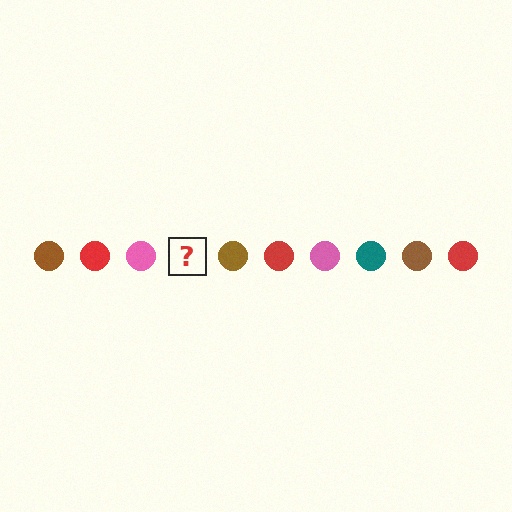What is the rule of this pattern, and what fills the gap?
The rule is that the pattern cycles through brown, red, pink, teal circles. The gap should be filled with a teal circle.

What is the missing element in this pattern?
The missing element is a teal circle.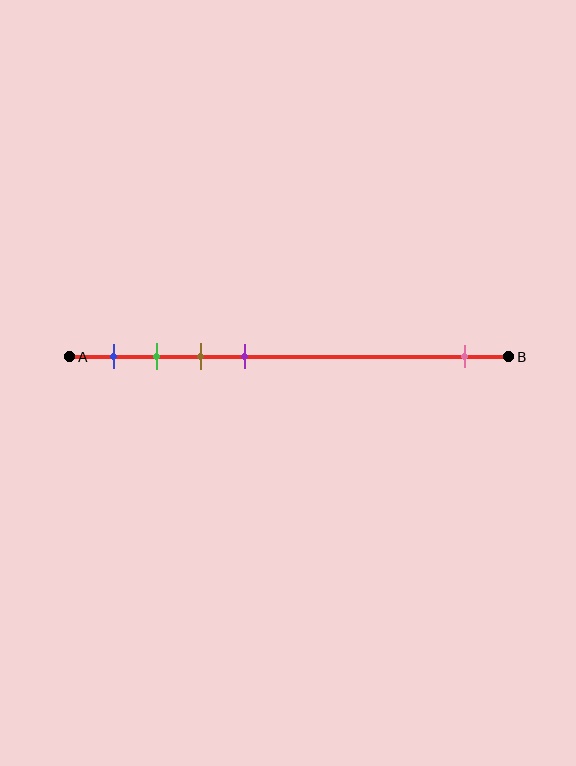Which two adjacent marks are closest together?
The green and brown marks are the closest adjacent pair.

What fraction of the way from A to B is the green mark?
The green mark is approximately 20% (0.2) of the way from A to B.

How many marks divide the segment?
There are 5 marks dividing the segment.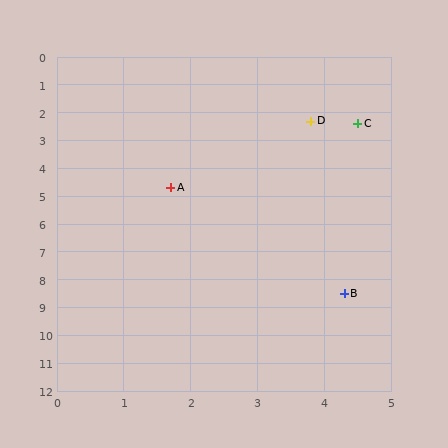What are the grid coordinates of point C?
Point C is at approximately (4.5, 2.4).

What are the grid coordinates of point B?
Point B is at approximately (4.3, 8.5).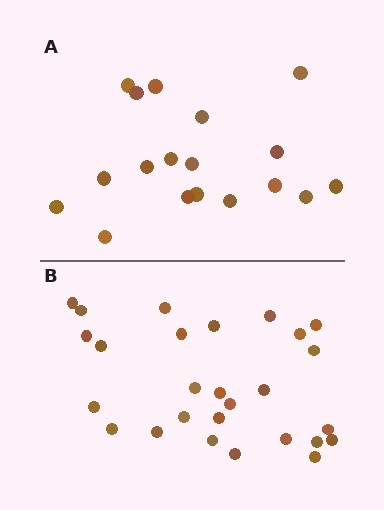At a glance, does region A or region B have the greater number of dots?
Region B (the bottom region) has more dots.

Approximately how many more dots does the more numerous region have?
Region B has roughly 8 or so more dots than region A.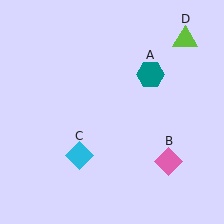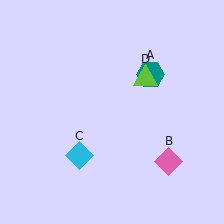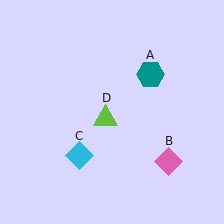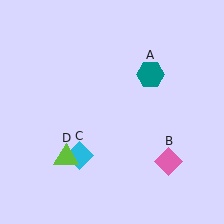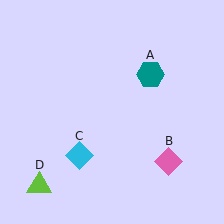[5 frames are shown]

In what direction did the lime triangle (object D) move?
The lime triangle (object D) moved down and to the left.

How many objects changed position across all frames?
1 object changed position: lime triangle (object D).